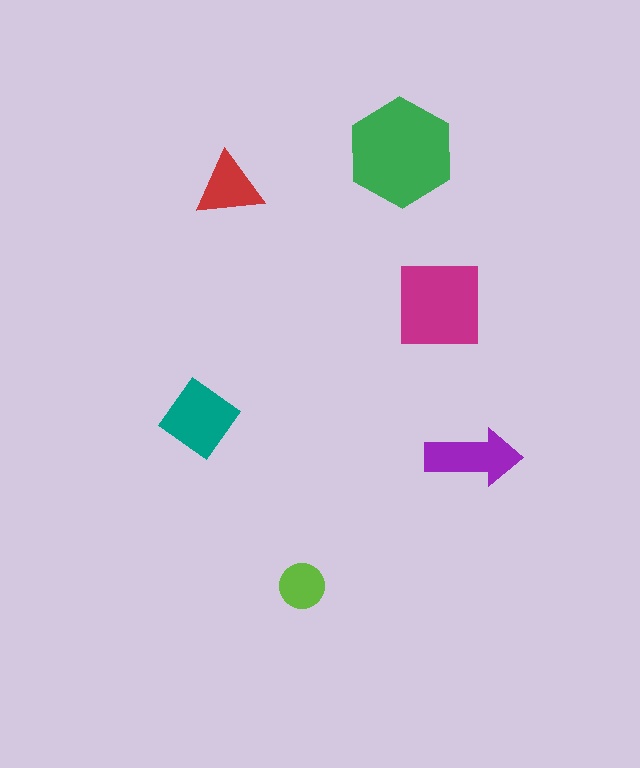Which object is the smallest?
The lime circle.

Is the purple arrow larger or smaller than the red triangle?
Larger.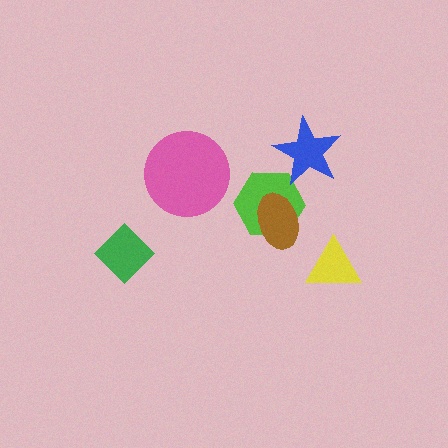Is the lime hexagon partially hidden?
Yes, it is partially covered by another shape.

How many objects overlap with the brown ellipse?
1 object overlaps with the brown ellipse.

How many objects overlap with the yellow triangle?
0 objects overlap with the yellow triangle.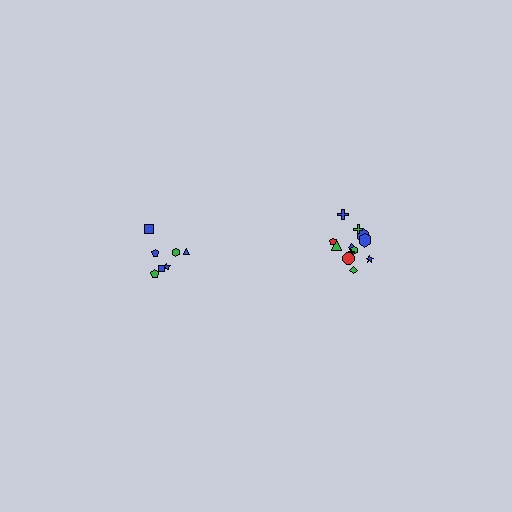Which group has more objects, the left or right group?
The right group.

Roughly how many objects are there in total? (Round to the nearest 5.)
Roughly 20 objects in total.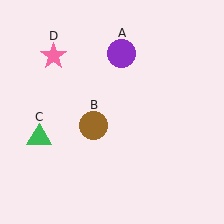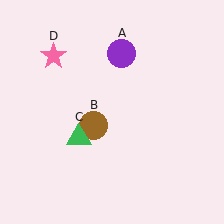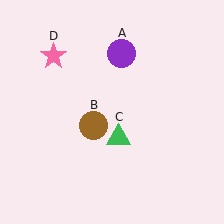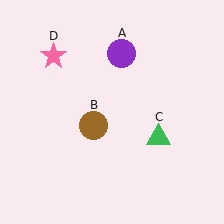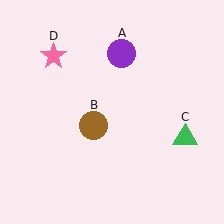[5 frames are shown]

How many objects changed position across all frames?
1 object changed position: green triangle (object C).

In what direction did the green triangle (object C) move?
The green triangle (object C) moved right.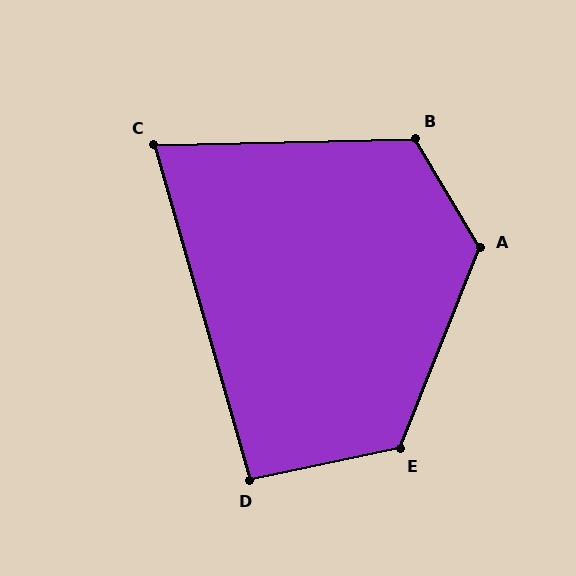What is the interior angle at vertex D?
Approximately 94 degrees (approximately right).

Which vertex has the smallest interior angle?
C, at approximately 75 degrees.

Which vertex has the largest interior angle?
A, at approximately 128 degrees.